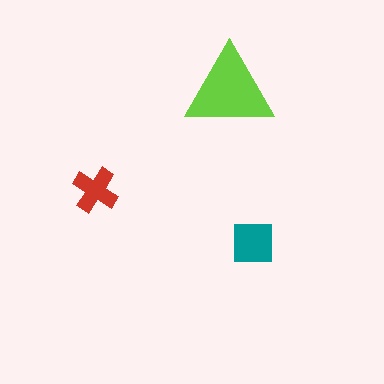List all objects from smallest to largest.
The red cross, the teal square, the lime triangle.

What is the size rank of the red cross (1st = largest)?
3rd.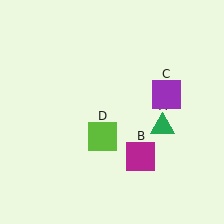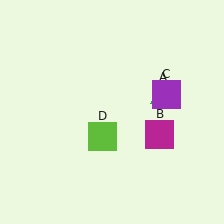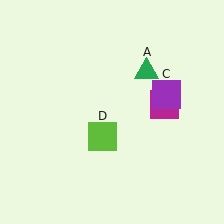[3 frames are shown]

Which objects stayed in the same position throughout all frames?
Purple square (object C) and lime square (object D) remained stationary.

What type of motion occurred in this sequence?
The green triangle (object A), magenta square (object B) rotated counterclockwise around the center of the scene.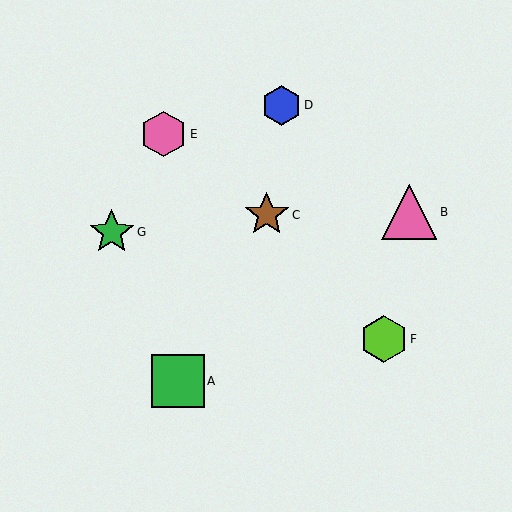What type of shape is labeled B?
Shape B is a pink triangle.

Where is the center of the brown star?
The center of the brown star is at (267, 215).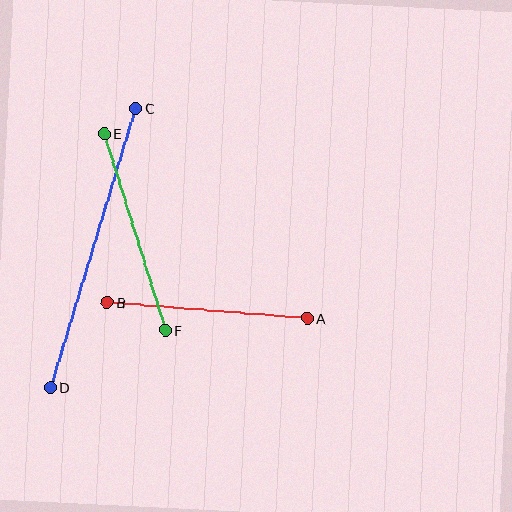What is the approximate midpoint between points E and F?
The midpoint is at approximately (135, 232) pixels.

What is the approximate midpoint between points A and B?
The midpoint is at approximately (207, 310) pixels.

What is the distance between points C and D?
The distance is approximately 292 pixels.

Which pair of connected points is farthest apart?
Points C and D are farthest apart.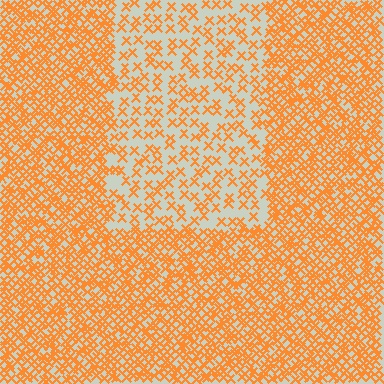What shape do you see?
I see a rectangle.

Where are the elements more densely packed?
The elements are more densely packed outside the rectangle boundary.